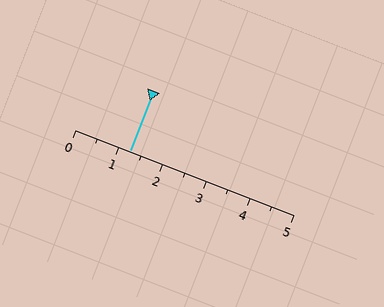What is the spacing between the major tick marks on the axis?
The major ticks are spaced 1 apart.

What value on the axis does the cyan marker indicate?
The marker indicates approximately 1.2.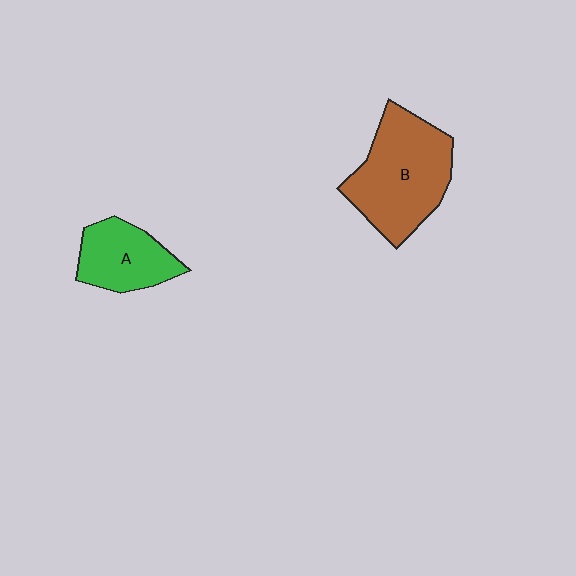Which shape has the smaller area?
Shape A (green).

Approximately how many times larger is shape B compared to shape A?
Approximately 1.7 times.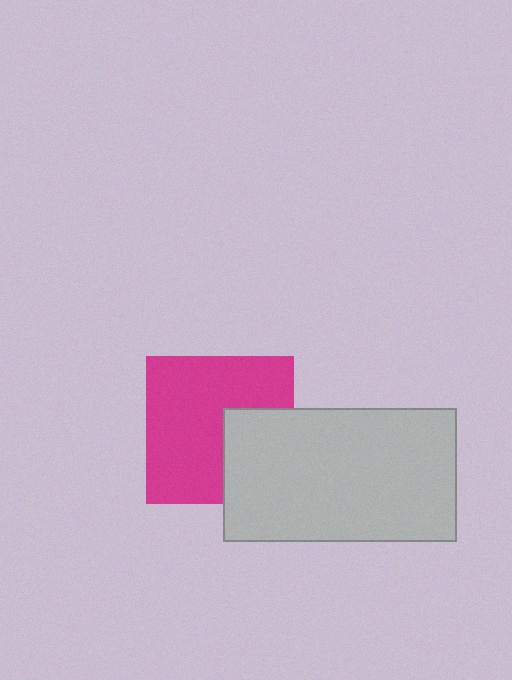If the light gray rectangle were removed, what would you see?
You would see the complete magenta square.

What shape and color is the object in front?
The object in front is a light gray rectangle.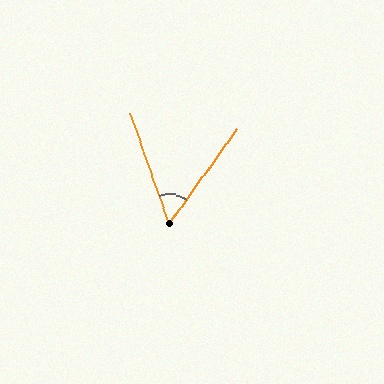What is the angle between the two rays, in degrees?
Approximately 55 degrees.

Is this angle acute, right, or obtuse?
It is acute.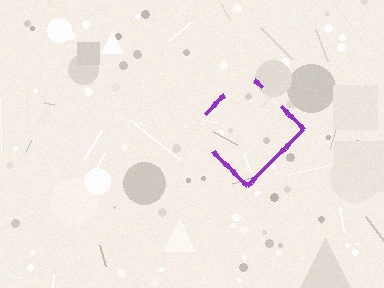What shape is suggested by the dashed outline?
The dashed outline suggests a diamond.